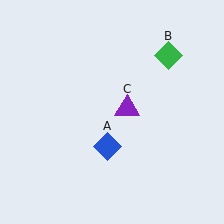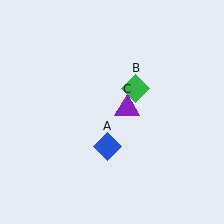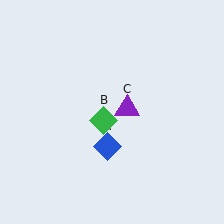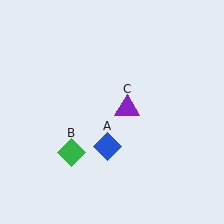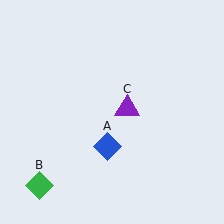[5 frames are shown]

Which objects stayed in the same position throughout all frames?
Blue diamond (object A) and purple triangle (object C) remained stationary.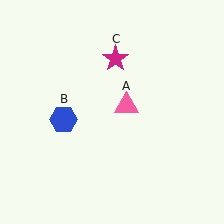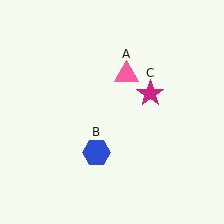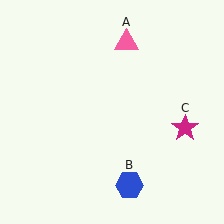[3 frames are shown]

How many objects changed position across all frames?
3 objects changed position: pink triangle (object A), blue hexagon (object B), magenta star (object C).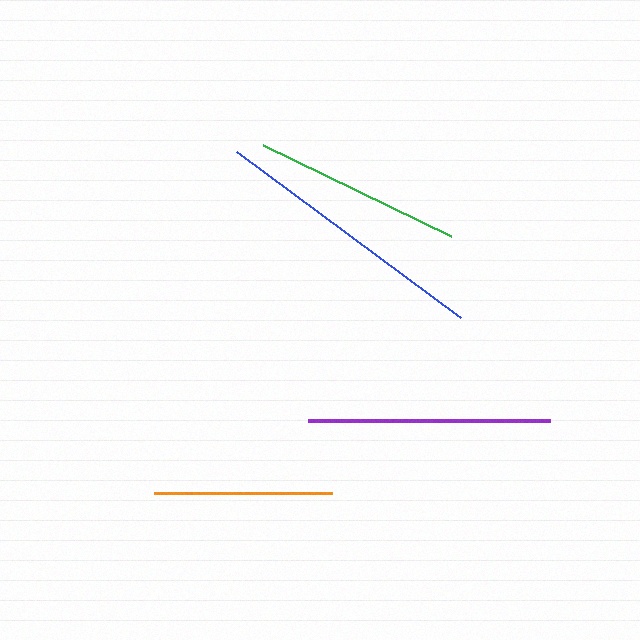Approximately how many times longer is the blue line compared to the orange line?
The blue line is approximately 1.6 times the length of the orange line.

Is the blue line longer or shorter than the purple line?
The blue line is longer than the purple line.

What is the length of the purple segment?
The purple segment is approximately 242 pixels long.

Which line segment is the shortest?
The orange line is the shortest at approximately 178 pixels.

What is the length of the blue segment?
The blue segment is approximately 279 pixels long.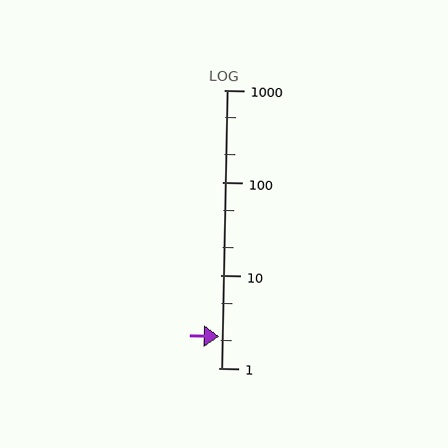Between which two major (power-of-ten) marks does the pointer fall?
The pointer is between 1 and 10.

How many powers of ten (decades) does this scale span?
The scale spans 3 decades, from 1 to 1000.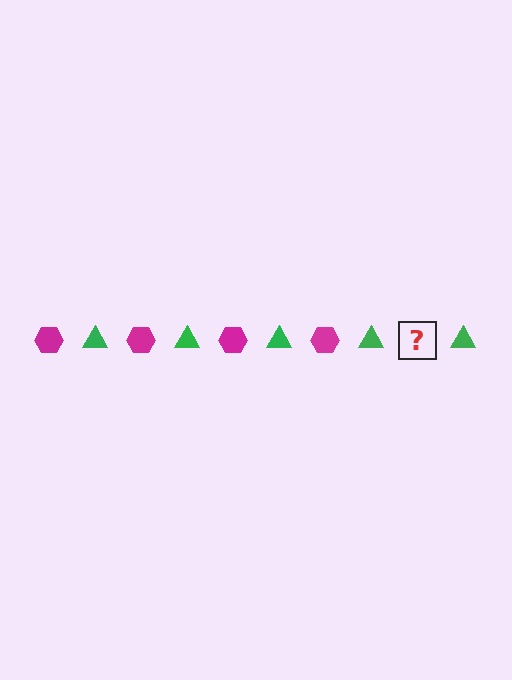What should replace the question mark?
The question mark should be replaced with a magenta hexagon.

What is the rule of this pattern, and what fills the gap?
The rule is that the pattern alternates between magenta hexagon and green triangle. The gap should be filled with a magenta hexagon.